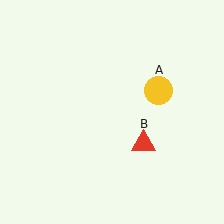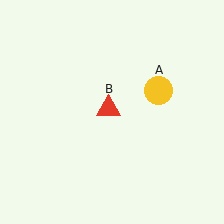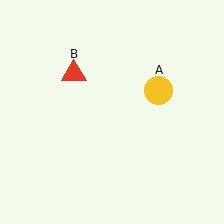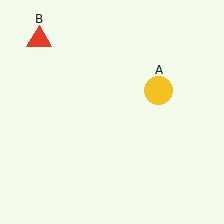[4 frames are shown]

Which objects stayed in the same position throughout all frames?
Yellow circle (object A) remained stationary.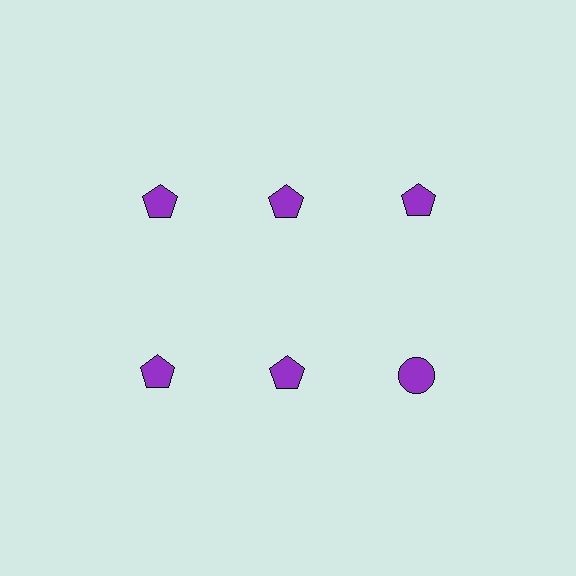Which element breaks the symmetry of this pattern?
The purple circle in the second row, center column breaks the symmetry. All other shapes are purple pentagons.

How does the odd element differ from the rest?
It has a different shape: circle instead of pentagon.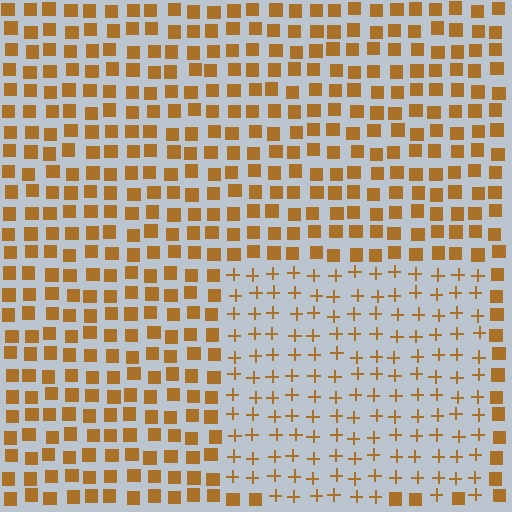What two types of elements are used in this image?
The image uses plus signs inside the rectangle region and squares outside it.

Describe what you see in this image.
The image is filled with small brown elements arranged in a uniform grid. A rectangle-shaped region contains plus signs, while the surrounding area contains squares. The boundary is defined purely by the change in element shape.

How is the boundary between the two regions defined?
The boundary is defined by a change in element shape: plus signs inside vs. squares outside. All elements share the same color and spacing.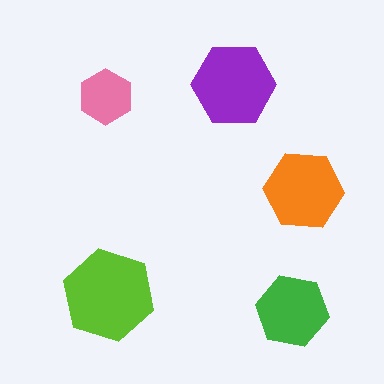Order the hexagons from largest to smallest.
the lime one, the purple one, the orange one, the green one, the pink one.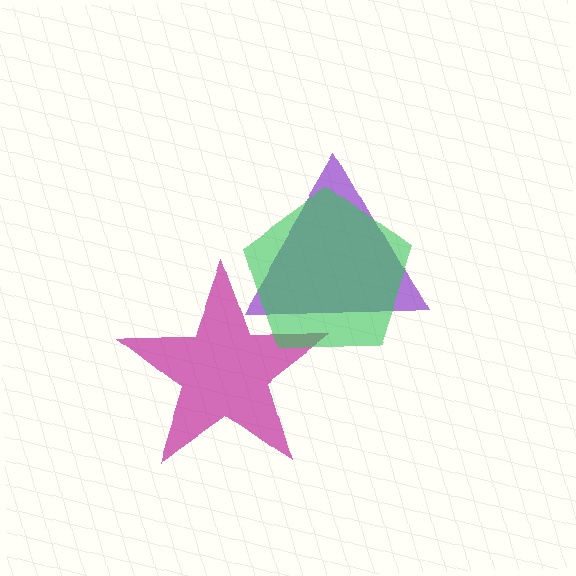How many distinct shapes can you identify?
There are 3 distinct shapes: a purple triangle, a magenta star, a green pentagon.